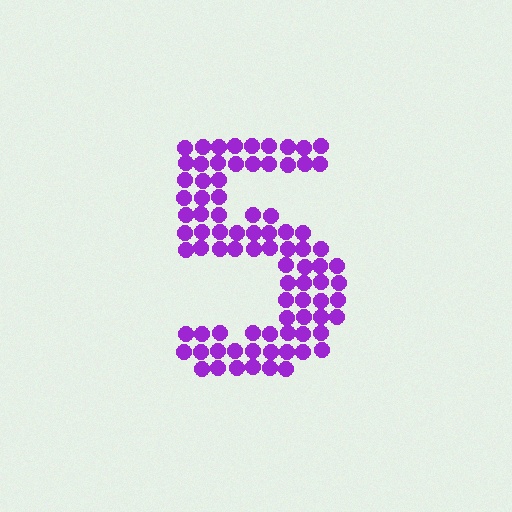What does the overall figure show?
The overall figure shows the digit 5.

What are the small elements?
The small elements are circles.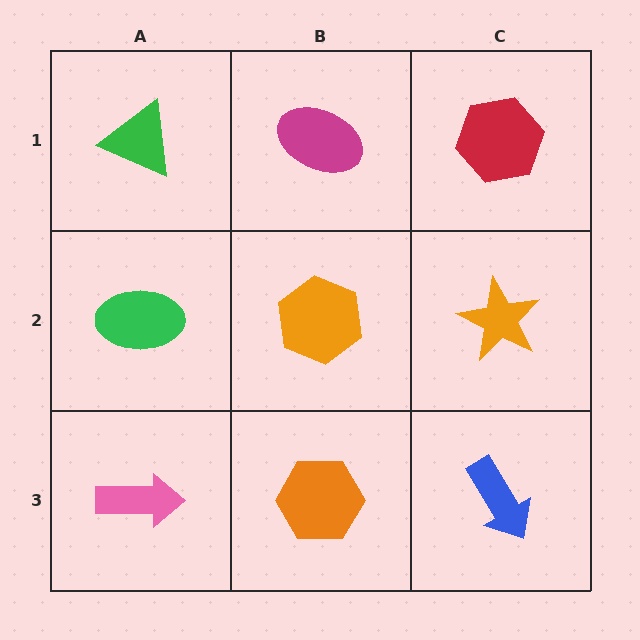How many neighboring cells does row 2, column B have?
4.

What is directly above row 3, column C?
An orange star.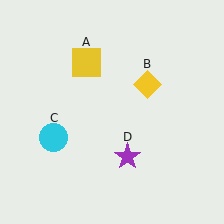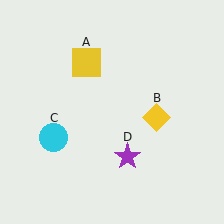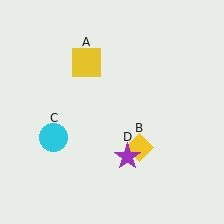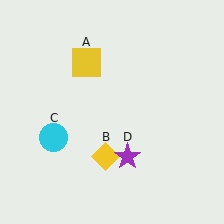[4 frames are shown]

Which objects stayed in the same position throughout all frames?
Yellow square (object A) and cyan circle (object C) and purple star (object D) remained stationary.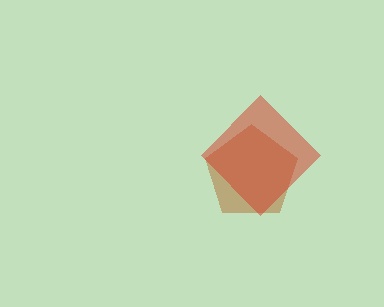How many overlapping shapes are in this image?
There are 2 overlapping shapes in the image.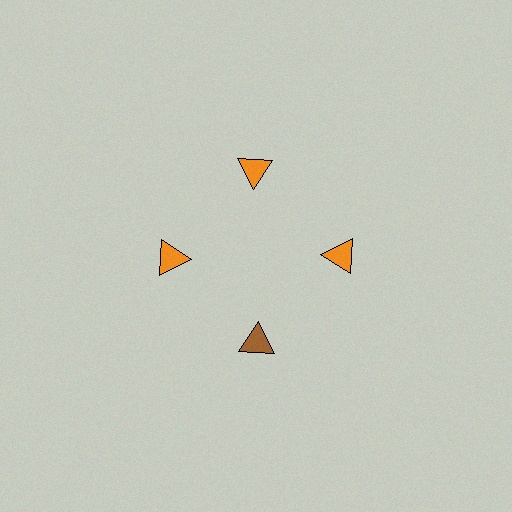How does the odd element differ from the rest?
It has a different color: brown instead of orange.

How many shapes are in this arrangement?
There are 4 shapes arranged in a ring pattern.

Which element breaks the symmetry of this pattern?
The brown triangle at roughly the 6 o'clock position breaks the symmetry. All other shapes are orange triangles.